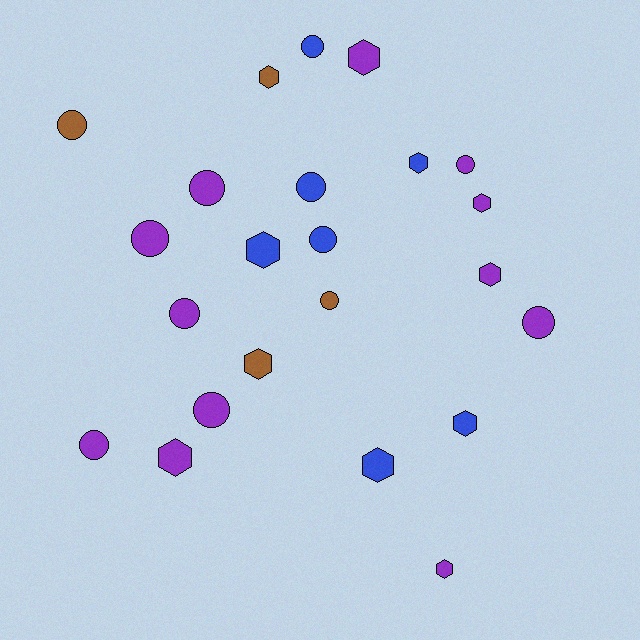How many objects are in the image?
There are 23 objects.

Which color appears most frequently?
Purple, with 12 objects.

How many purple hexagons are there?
There are 5 purple hexagons.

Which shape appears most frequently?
Circle, with 12 objects.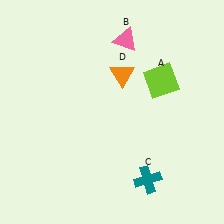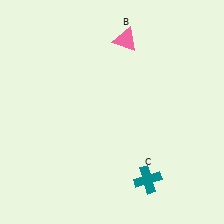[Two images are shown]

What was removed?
The orange triangle (D), the lime square (A) were removed in Image 2.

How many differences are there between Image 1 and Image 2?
There are 2 differences between the two images.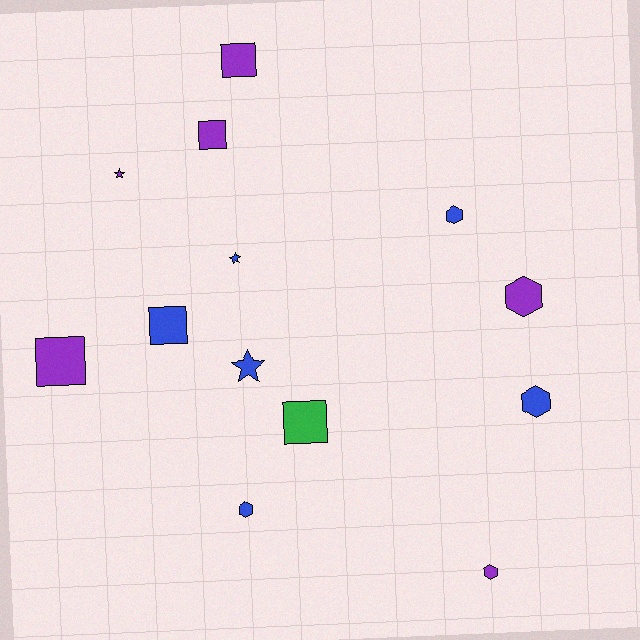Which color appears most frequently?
Purple, with 6 objects.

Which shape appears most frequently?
Square, with 5 objects.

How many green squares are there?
There is 1 green square.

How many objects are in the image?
There are 13 objects.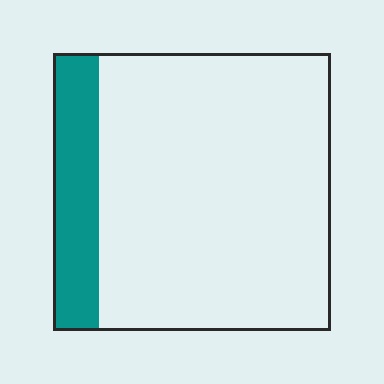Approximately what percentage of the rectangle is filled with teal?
Approximately 15%.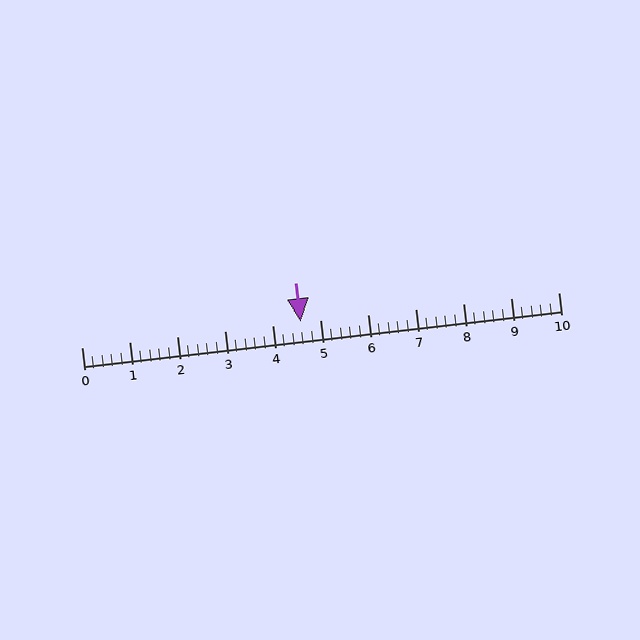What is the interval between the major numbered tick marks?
The major tick marks are spaced 1 units apart.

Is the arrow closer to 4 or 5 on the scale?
The arrow is closer to 5.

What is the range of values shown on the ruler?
The ruler shows values from 0 to 10.